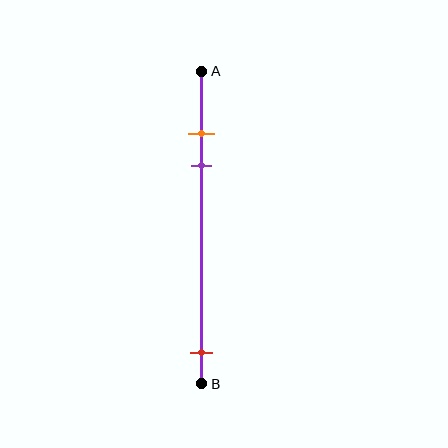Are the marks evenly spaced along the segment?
No, the marks are not evenly spaced.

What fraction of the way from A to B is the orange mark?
The orange mark is approximately 20% (0.2) of the way from A to B.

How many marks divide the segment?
There are 3 marks dividing the segment.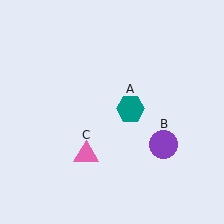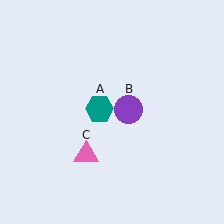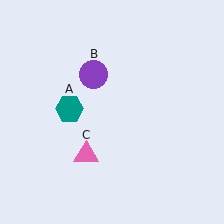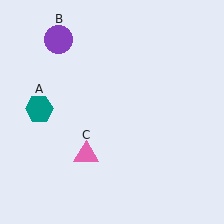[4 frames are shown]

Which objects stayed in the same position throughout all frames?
Pink triangle (object C) remained stationary.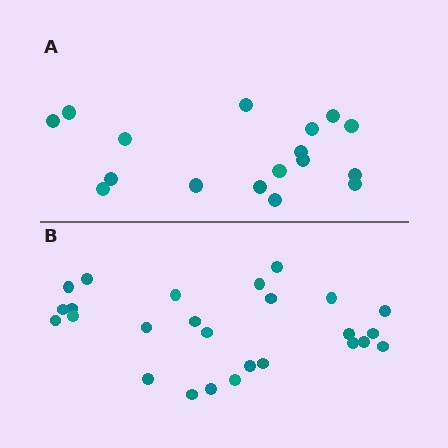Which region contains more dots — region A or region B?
Region B (the bottom region) has more dots.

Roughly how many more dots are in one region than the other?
Region B has roughly 8 or so more dots than region A.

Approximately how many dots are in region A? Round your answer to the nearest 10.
About 20 dots. (The exact count is 17, which rounds to 20.)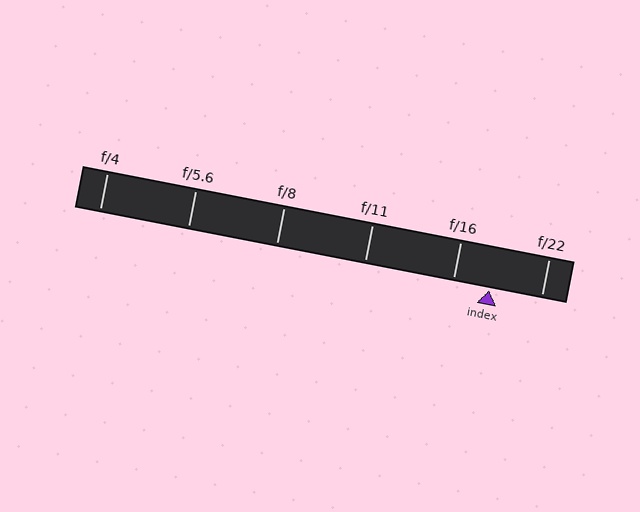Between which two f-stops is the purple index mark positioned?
The index mark is between f/16 and f/22.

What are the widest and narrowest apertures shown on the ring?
The widest aperture shown is f/4 and the narrowest is f/22.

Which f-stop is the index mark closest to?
The index mark is closest to f/16.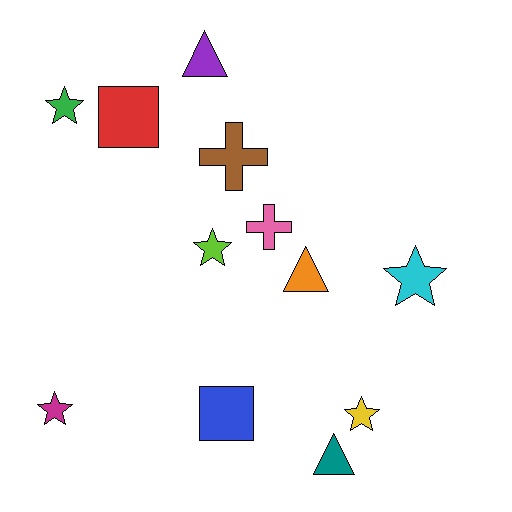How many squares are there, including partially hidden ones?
There are 2 squares.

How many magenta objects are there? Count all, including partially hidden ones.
There is 1 magenta object.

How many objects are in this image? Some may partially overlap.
There are 12 objects.